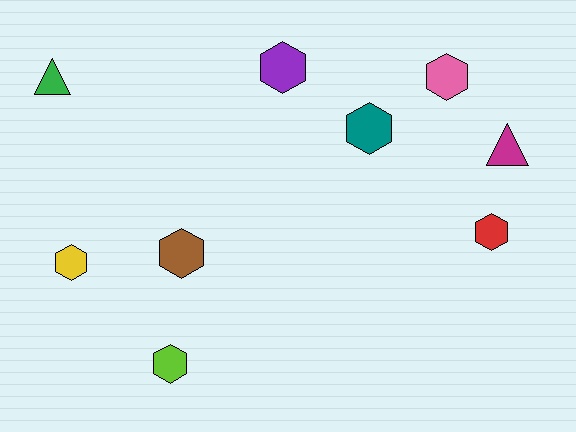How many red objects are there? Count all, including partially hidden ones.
There is 1 red object.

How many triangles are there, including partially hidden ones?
There are 2 triangles.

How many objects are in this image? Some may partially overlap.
There are 9 objects.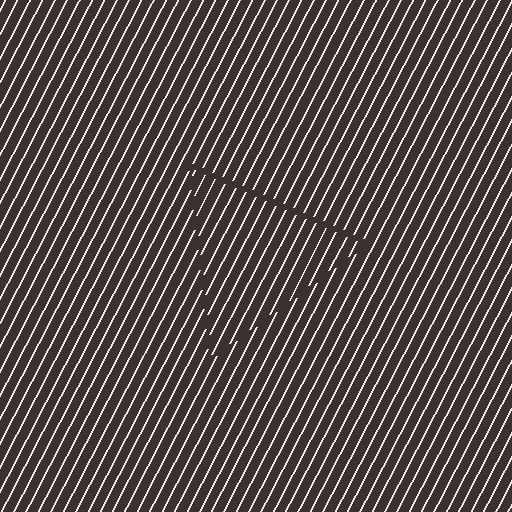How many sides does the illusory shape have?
3 sides — the line-ends trace a triangle.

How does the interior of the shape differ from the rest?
The interior of the shape contains the same grating, shifted by half a period — the contour is defined by the phase discontinuity where line-ends from the inner and outer gratings abut.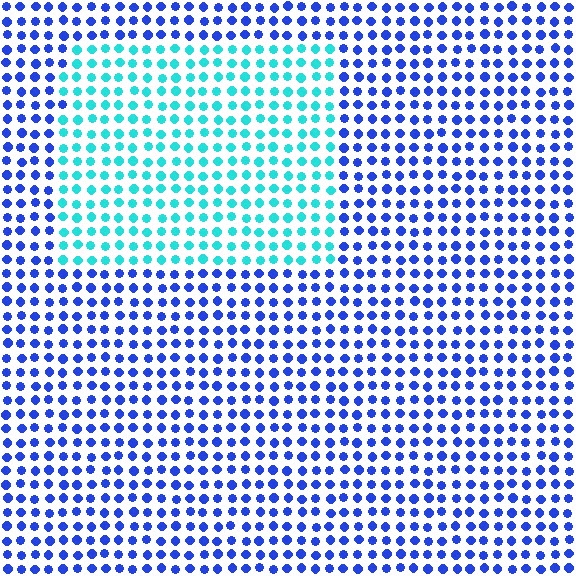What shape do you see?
I see a rectangle.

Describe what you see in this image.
The image is filled with small blue elements in a uniform arrangement. A rectangle-shaped region is visible where the elements are tinted to a slightly different hue, forming a subtle color boundary.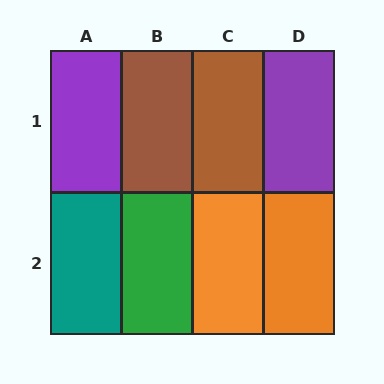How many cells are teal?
1 cell is teal.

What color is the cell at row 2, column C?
Orange.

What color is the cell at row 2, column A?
Teal.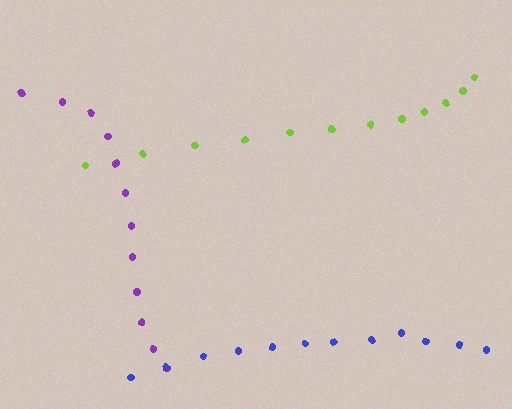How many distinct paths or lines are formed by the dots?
There are 3 distinct paths.